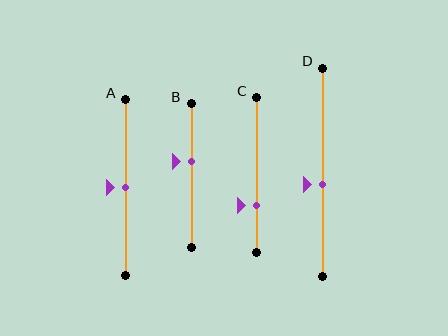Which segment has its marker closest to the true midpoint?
Segment A has its marker closest to the true midpoint.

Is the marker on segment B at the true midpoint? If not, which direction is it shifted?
No, the marker on segment B is shifted upward by about 10% of the segment length.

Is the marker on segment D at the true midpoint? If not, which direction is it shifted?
No, the marker on segment D is shifted downward by about 6% of the segment length.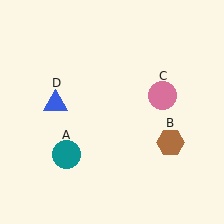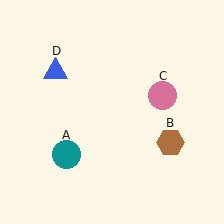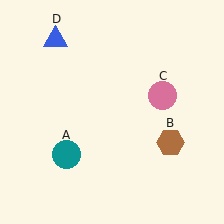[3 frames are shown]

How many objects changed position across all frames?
1 object changed position: blue triangle (object D).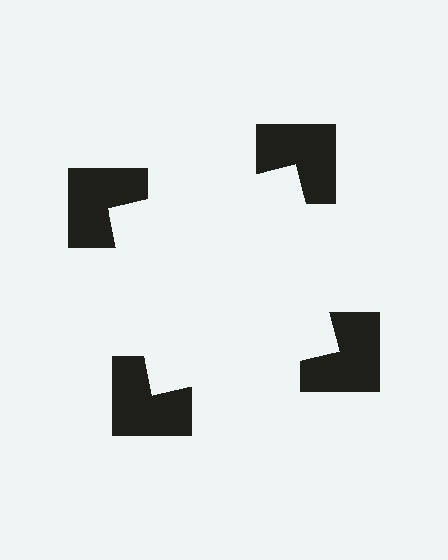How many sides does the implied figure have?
4 sides.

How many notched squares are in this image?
There are 4 — one at each vertex of the illusory square.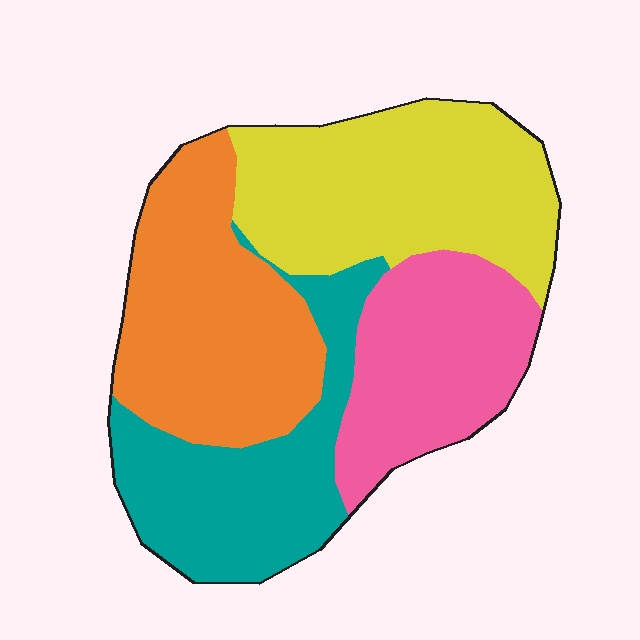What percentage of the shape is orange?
Orange covers roughly 25% of the shape.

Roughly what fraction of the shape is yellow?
Yellow covers roughly 30% of the shape.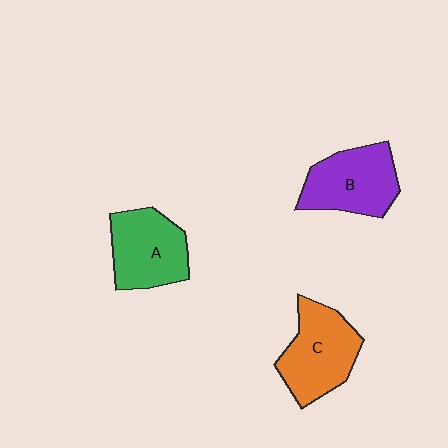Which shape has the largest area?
Shape C (orange).